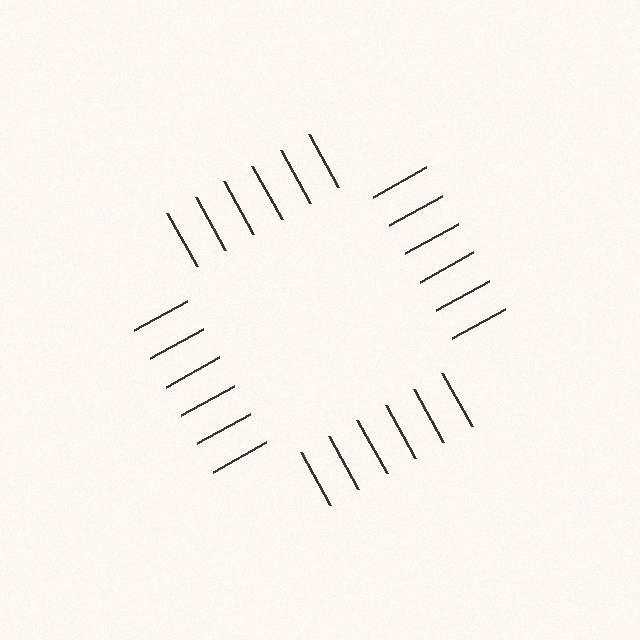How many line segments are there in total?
24 — 6 along each of the 4 edges.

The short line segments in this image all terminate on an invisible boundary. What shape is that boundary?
An illusory square — the line segments terminate on its edges but no continuous stroke is drawn.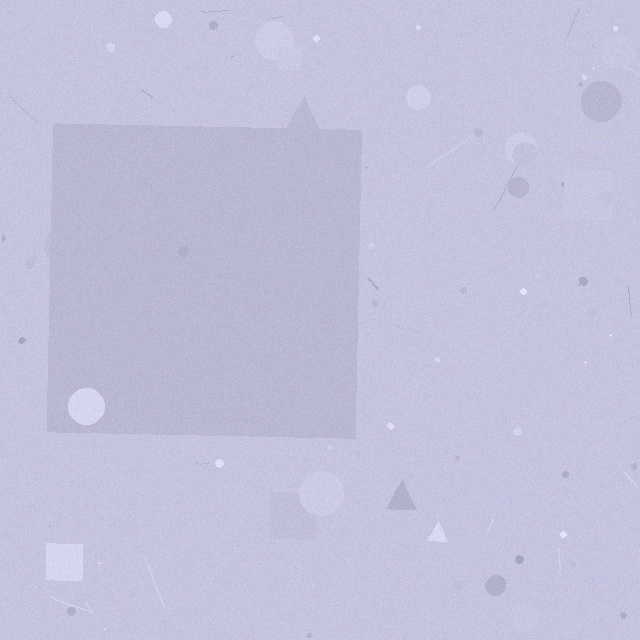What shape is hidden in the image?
A square is hidden in the image.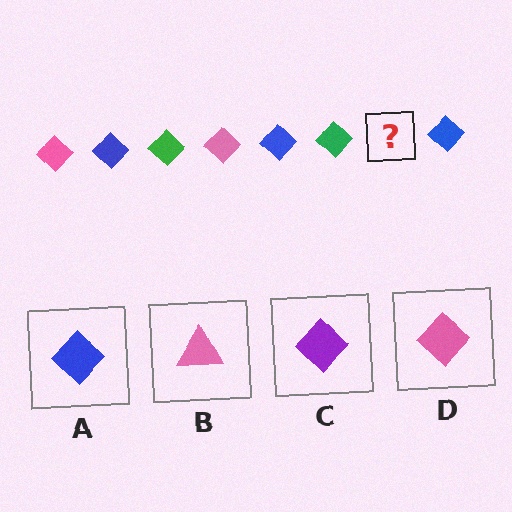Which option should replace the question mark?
Option D.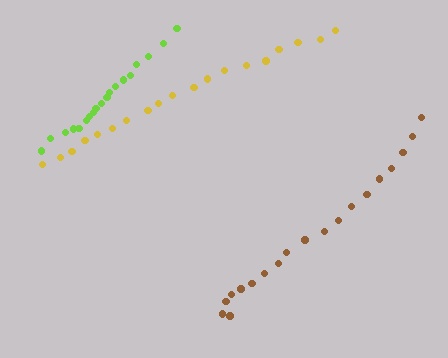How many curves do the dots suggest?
There are 3 distinct paths.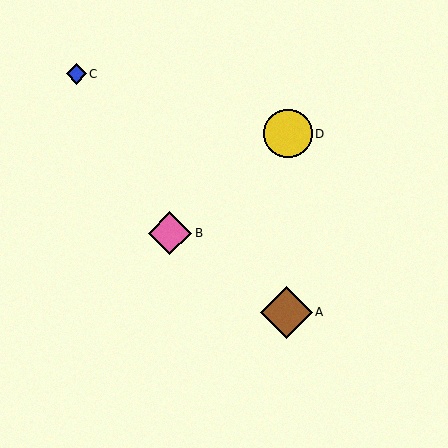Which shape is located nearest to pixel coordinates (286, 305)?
The brown diamond (labeled A) at (286, 312) is nearest to that location.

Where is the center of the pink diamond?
The center of the pink diamond is at (170, 233).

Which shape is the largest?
The brown diamond (labeled A) is the largest.